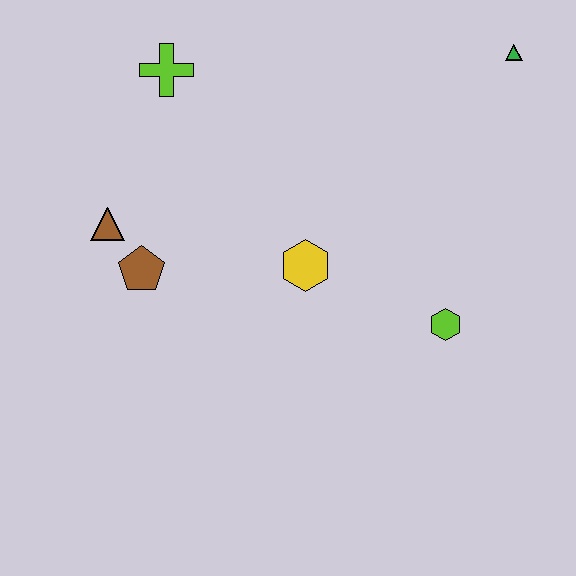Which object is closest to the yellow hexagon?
The lime hexagon is closest to the yellow hexagon.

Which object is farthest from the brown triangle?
The green triangle is farthest from the brown triangle.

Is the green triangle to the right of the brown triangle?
Yes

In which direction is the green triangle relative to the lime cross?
The green triangle is to the right of the lime cross.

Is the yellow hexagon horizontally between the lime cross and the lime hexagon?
Yes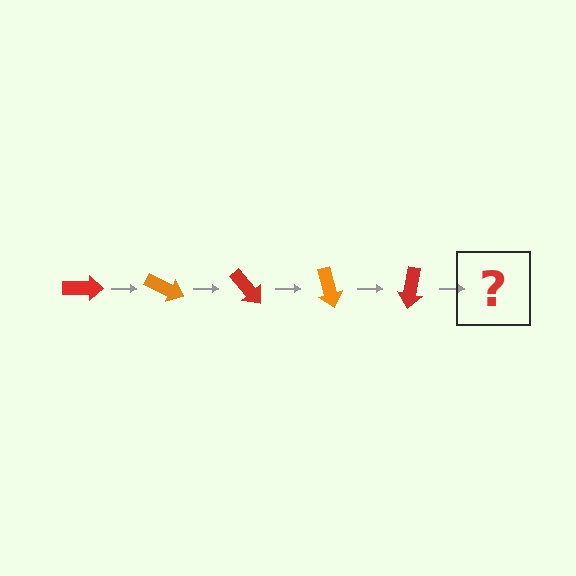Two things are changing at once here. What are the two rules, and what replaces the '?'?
The two rules are that it rotates 25 degrees each step and the color cycles through red and orange. The '?' should be an orange arrow, rotated 125 degrees from the start.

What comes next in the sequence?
The next element should be an orange arrow, rotated 125 degrees from the start.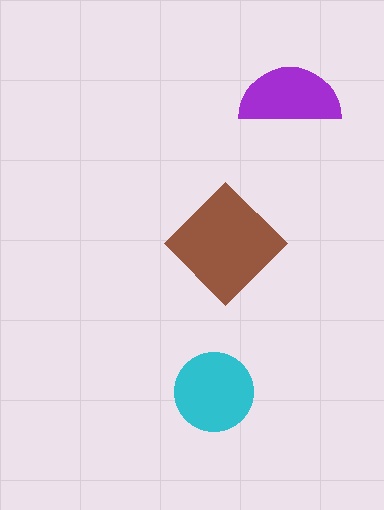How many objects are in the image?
There are 3 objects in the image.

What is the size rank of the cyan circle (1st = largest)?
2nd.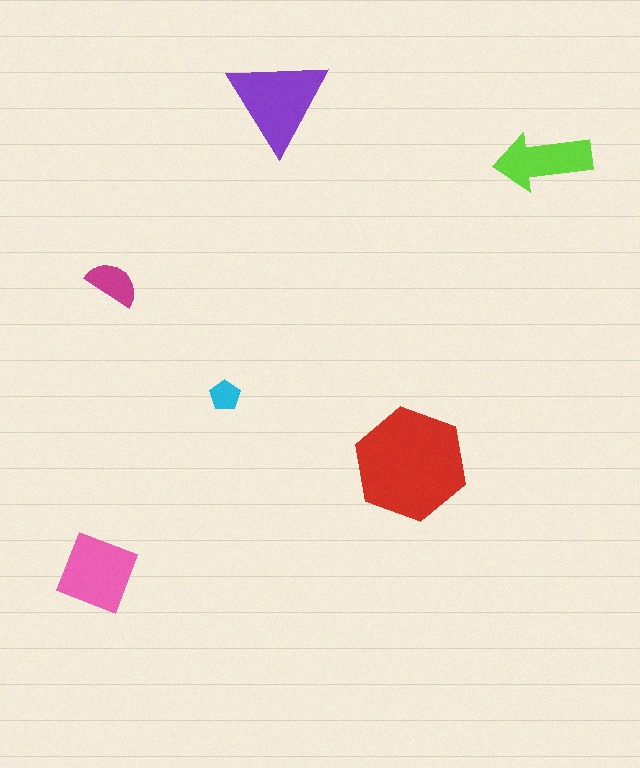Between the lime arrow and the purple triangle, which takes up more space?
The purple triangle.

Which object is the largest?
The red hexagon.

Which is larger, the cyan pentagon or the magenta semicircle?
The magenta semicircle.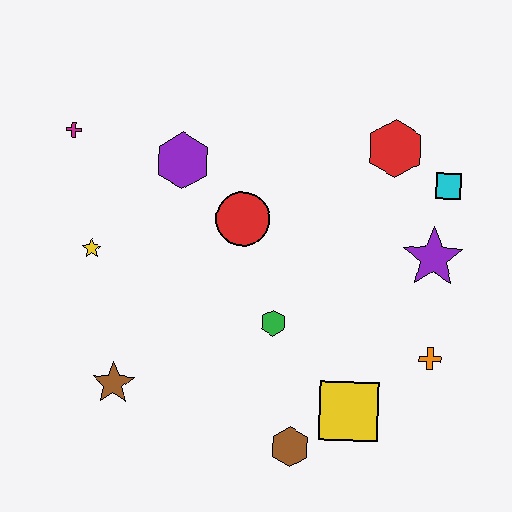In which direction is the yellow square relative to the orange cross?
The yellow square is to the left of the orange cross.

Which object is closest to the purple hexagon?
The red circle is closest to the purple hexagon.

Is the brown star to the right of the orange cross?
No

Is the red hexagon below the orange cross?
No